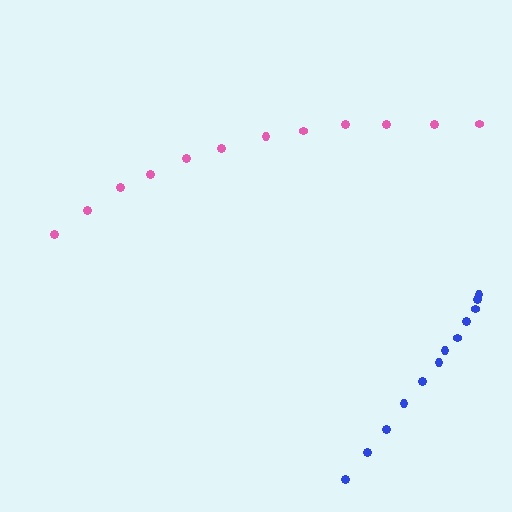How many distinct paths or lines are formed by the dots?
There are 2 distinct paths.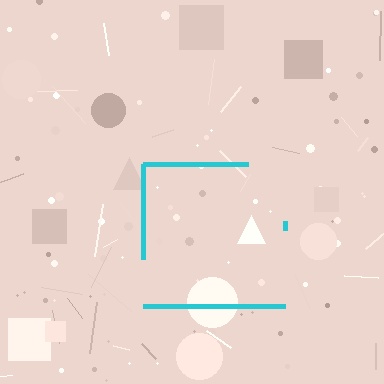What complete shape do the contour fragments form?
The contour fragments form a square.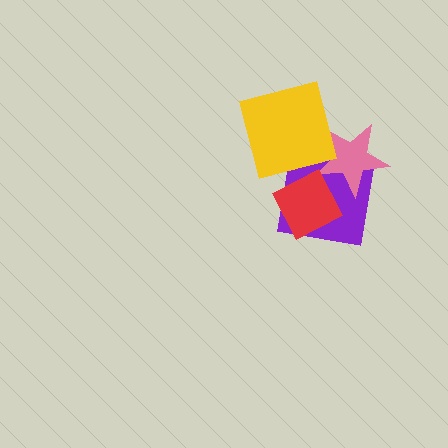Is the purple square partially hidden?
Yes, it is partially covered by another shape.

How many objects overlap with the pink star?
3 objects overlap with the pink star.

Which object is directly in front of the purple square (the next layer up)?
The pink star is directly in front of the purple square.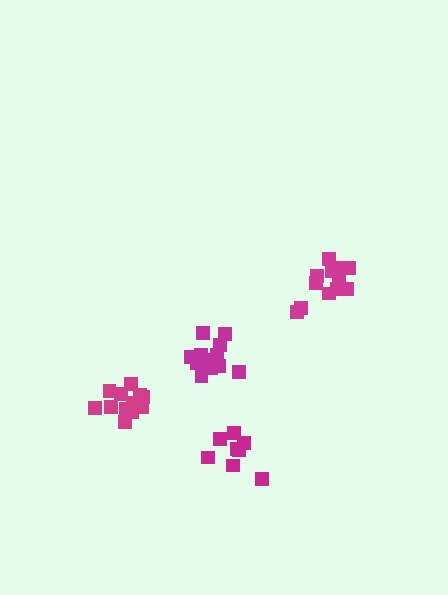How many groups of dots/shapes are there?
There are 4 groups.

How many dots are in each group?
Group 1: 8 dots, Group 2: 12 dots, Group 3: 12 dots, Group 4: 14 dots (46 total).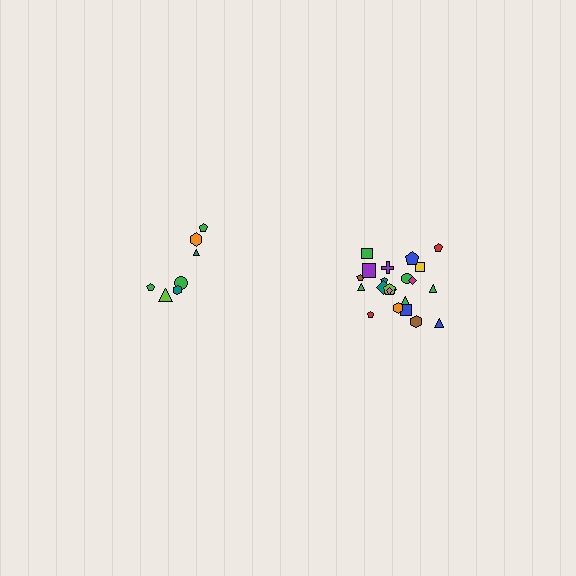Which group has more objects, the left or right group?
The right group.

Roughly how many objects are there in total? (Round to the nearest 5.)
Roughly 30 objects in total.